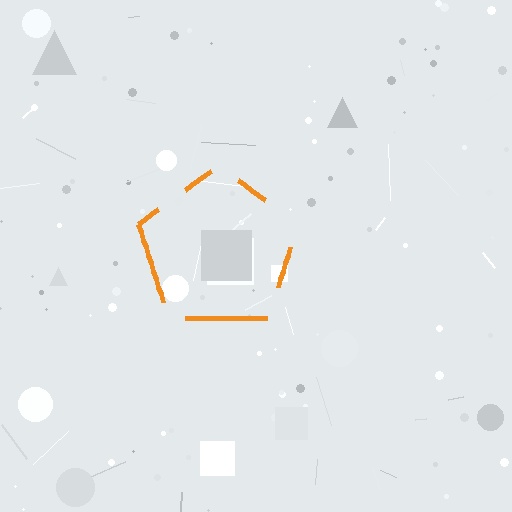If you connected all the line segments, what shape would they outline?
They would outline a pentagon.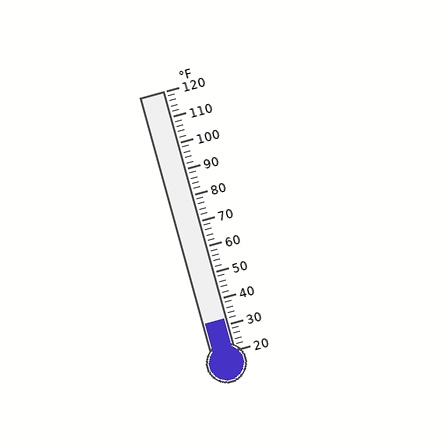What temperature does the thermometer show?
The thermometer shows approximately 32°F.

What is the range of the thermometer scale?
The thermometer scale ranges from 20°F to 120°F.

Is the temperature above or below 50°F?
The temperature is below 50°F.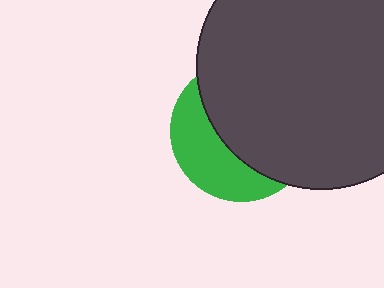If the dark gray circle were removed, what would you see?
You would see the complete green circle.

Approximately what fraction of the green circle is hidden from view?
Roughly 63% of the green circle is hidden behind the dark gray circle.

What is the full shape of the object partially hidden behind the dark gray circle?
The partially hidden object is a green circle.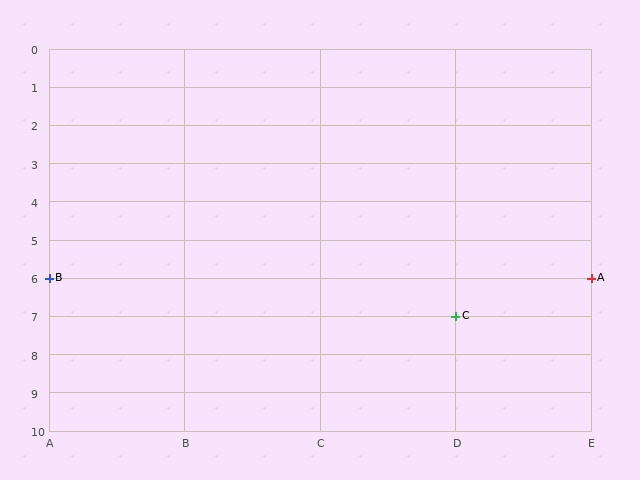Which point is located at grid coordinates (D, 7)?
Point C is at (D, 7).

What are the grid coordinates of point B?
Point B is at grid coordinates (A, 6).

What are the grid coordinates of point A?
Point A is at grid coordinates (E, 6).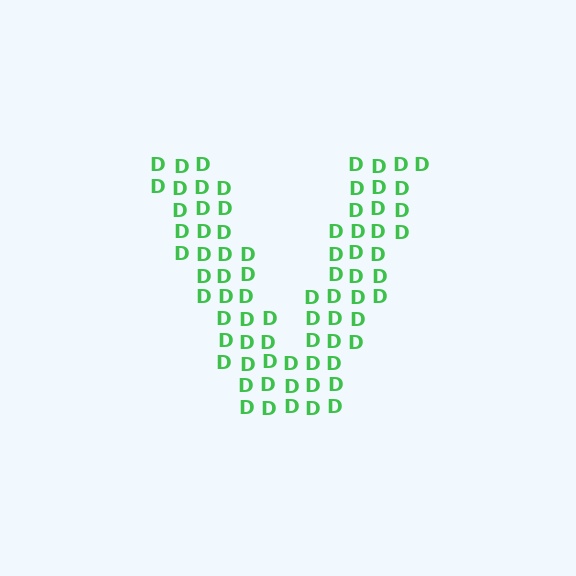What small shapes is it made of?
It is made of small letter D's.